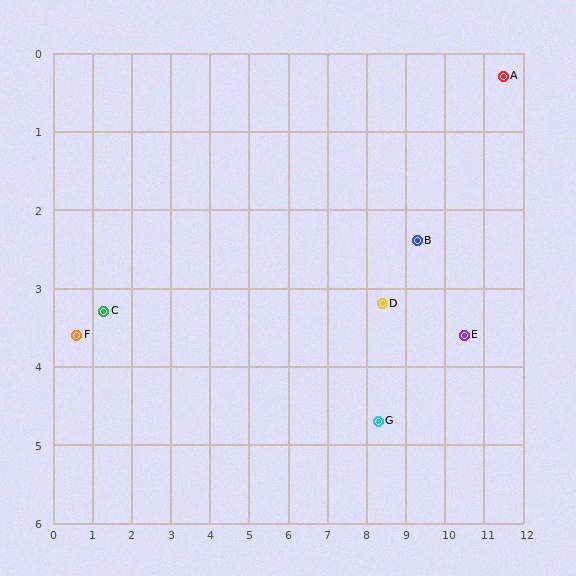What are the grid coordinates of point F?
Point F is at approximately (0.6, 3.6).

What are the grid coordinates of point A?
Point A is at approximately (11.5, 0.3).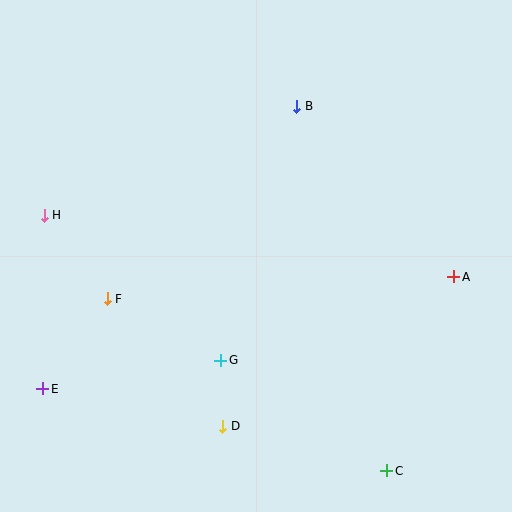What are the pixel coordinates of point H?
Point H is at (44, 215).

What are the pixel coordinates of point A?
Point A is at (454, 277).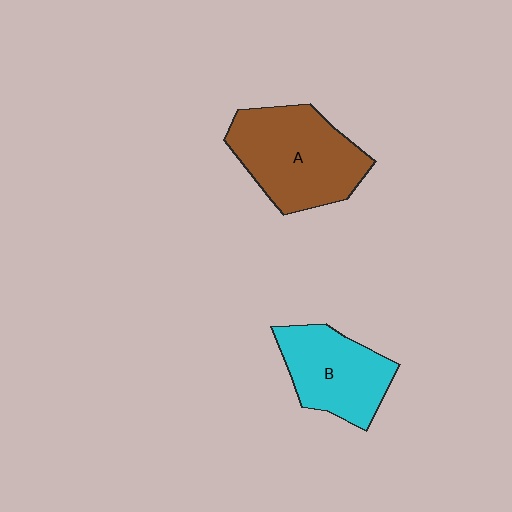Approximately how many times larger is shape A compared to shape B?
Approximately 1.3 times.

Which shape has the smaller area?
Shape B (cyan).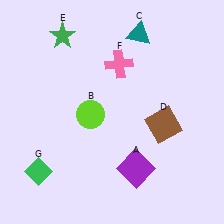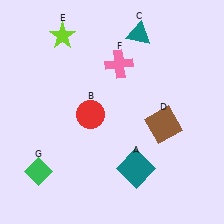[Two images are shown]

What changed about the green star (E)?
In Image 1, E is green. In Image 2, it changed to lime.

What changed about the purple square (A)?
In Image 1, A is purple. In Image 2, it changed to teal.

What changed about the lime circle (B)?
In Image 1, B is lime. In Image 2, it changed to red.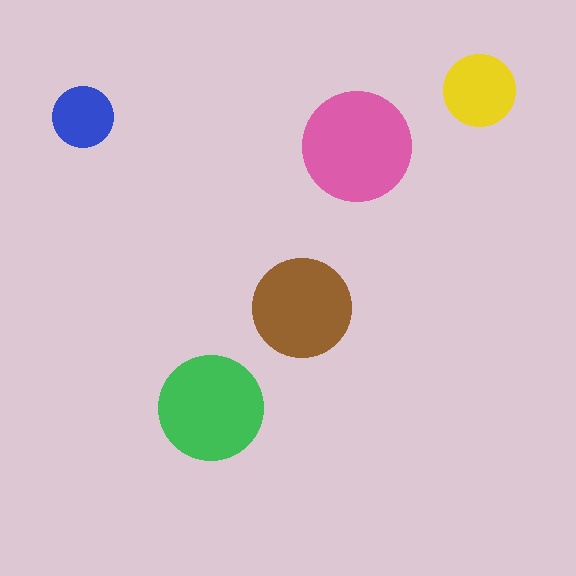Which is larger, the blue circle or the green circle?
The green one.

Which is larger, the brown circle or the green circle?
The green one.